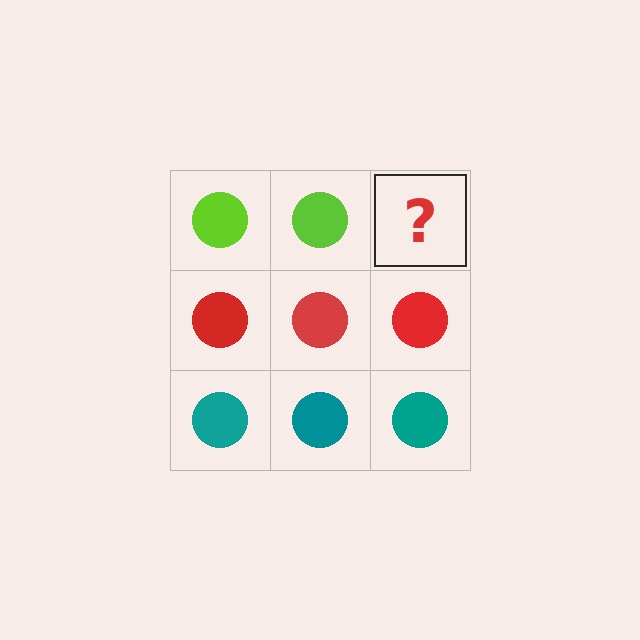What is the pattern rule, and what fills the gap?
The rule is that each row has a consistent color. The gap should be filled with a lime circle.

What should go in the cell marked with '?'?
The missing cell should contain a lime circle.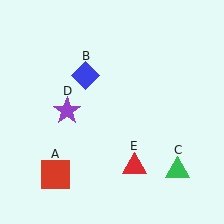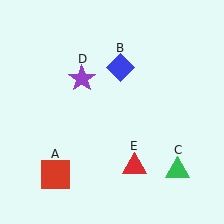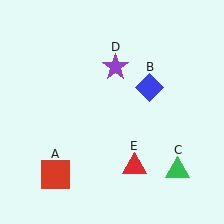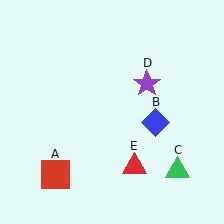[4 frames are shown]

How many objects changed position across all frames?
2 objects changed position: blue diamond (object B), purple star (object D).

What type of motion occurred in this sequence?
The blue diamond (object B), purple star (object D) rotated clockwise around the center of the scene.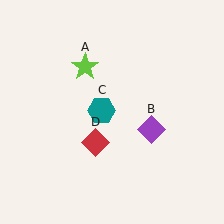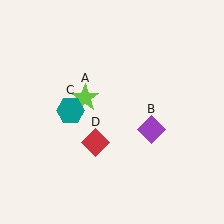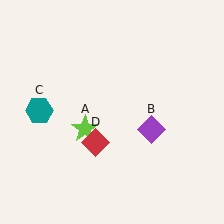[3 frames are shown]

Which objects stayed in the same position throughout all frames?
Purple diamond (object B) and red diamond (object D) remained stationary.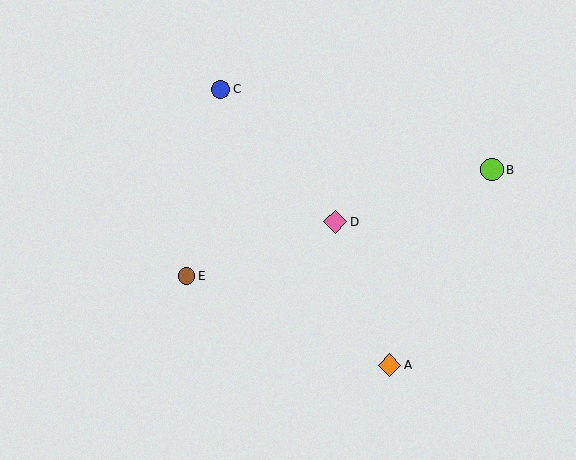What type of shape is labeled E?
Shape E is a brown circle.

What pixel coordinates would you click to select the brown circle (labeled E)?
Click at (186, 276) to select the brown circle E.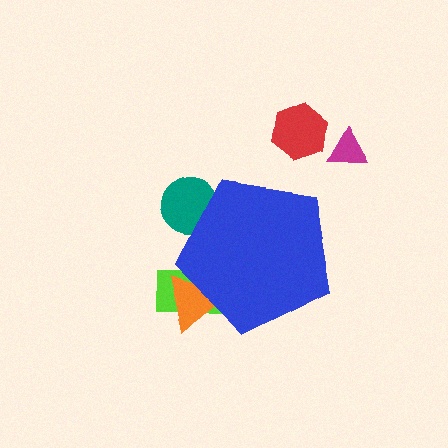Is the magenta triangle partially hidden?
No, the magenta triangle is fully visible.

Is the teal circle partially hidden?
Yes, the teal circle is partially hidden behind the blue pentagon.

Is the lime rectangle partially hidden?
Yes, the lime rectangle is partially hidden behind the blue pentagon.